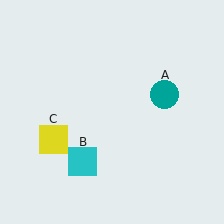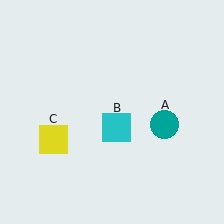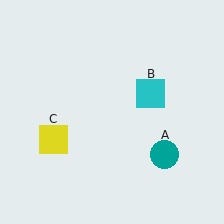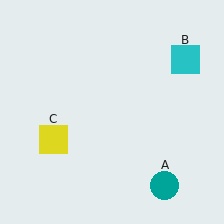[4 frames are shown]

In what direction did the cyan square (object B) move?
The cyan square (object B) moved up and to the right.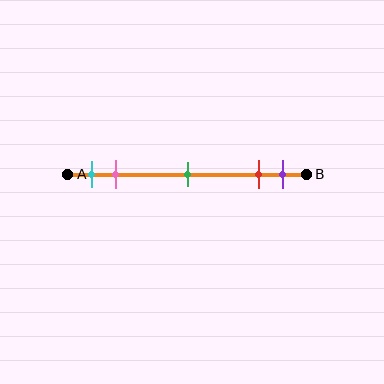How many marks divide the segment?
There are 5 marks dividing the segment.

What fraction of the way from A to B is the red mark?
The red mark is approximately 80% (0.8) of the way from A to B.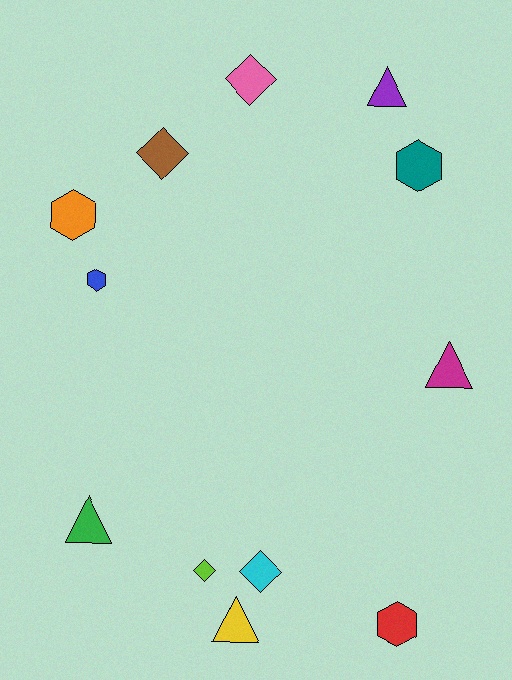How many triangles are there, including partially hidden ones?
There are 4 triangles.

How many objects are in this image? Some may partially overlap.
There are 12 objects.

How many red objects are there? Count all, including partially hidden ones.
There is 1 red object.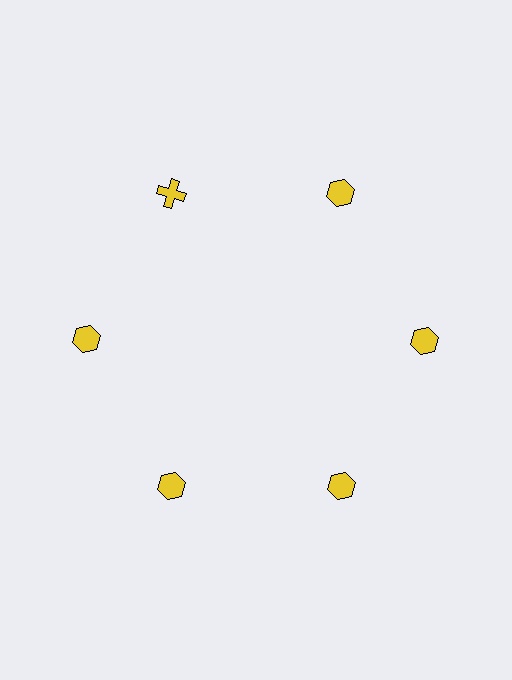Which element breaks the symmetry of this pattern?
The yellow cross at roughly the 11 o'clock position breaks the symmetry. All other shapes are yellow hexagons.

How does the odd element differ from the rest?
It has a different shape: cross instead of hexagon.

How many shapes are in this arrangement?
There are 6 shapes arranged in a ring pattern.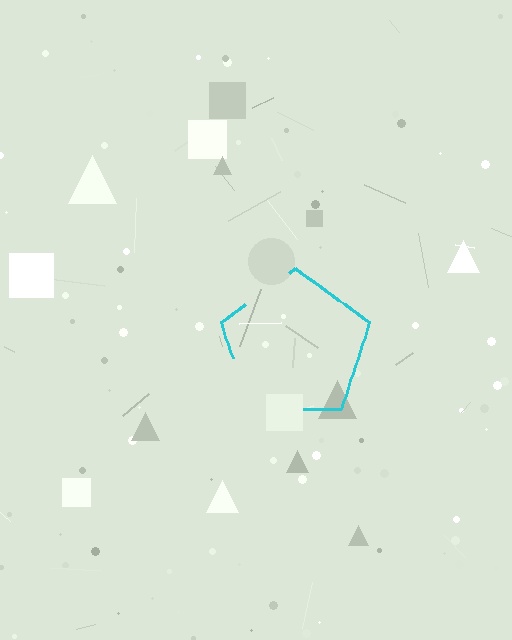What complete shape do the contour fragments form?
The contour fragments form a pentagon.